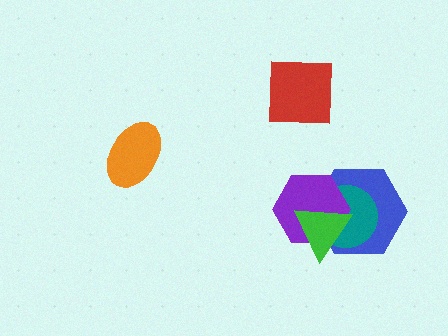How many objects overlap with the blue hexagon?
3 objects overlap with the blue hexagon.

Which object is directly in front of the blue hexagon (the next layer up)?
The teal circle is directly in front of the blue hexagon.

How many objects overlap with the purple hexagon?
3 objects overlap with the purple hexagon.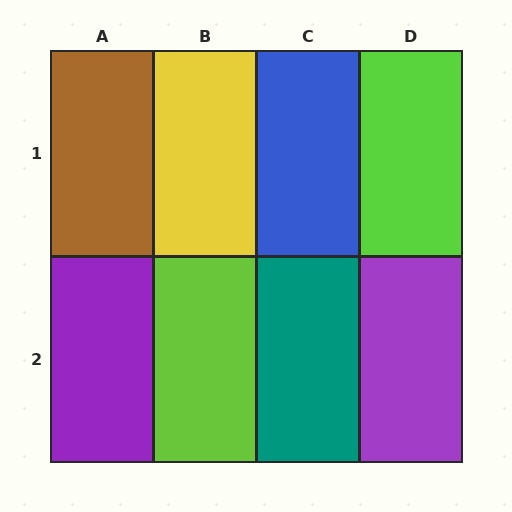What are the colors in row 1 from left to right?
Brown, yellow, blue, lime.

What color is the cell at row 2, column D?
Purple.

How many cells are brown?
1 cell is brown.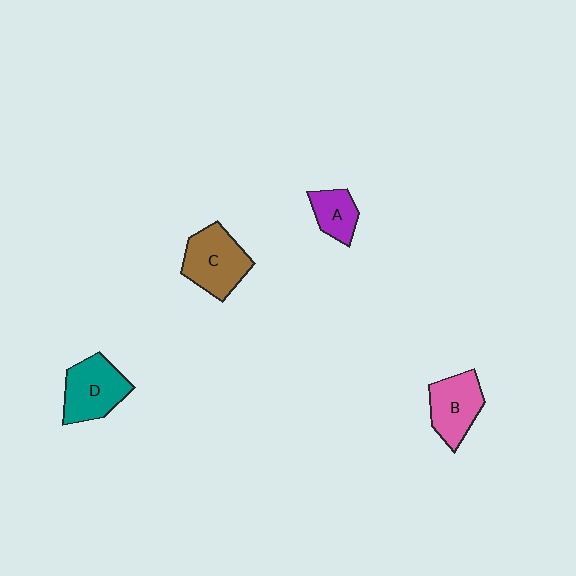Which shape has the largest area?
Shape C (brown).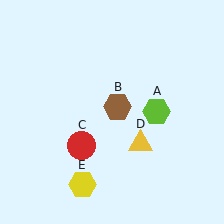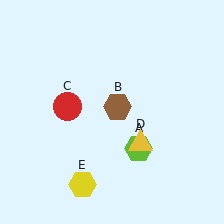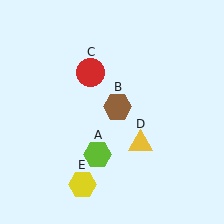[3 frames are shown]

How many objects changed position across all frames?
2 objects changed position: lime hexagon (object A), red circle (object C).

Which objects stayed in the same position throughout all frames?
Brown hexagon (object B) and yellow triangle (object D) and yellow hexagon (object E) remained stationary.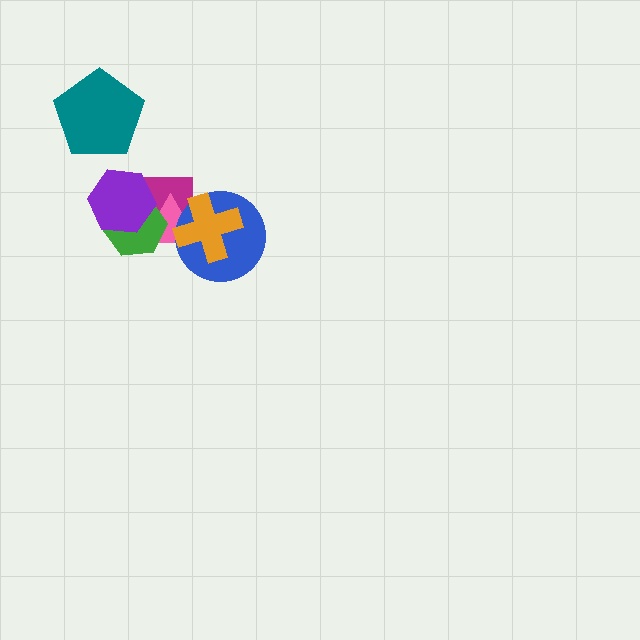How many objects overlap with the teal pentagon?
0 objects overlap with the teal pentagon.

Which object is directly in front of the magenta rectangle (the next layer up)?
The pink triangle is directly in front of the magenta rectangle.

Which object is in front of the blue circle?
The orange cross is in front of the blue circle.